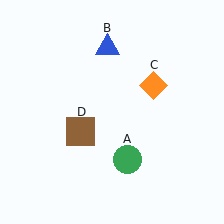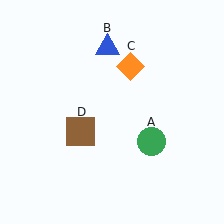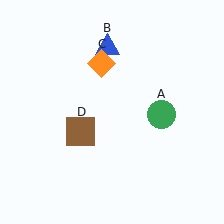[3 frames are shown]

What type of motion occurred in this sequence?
The green circle (object A), orange diamond (object C) rotated counterclockwise around the center of the scene.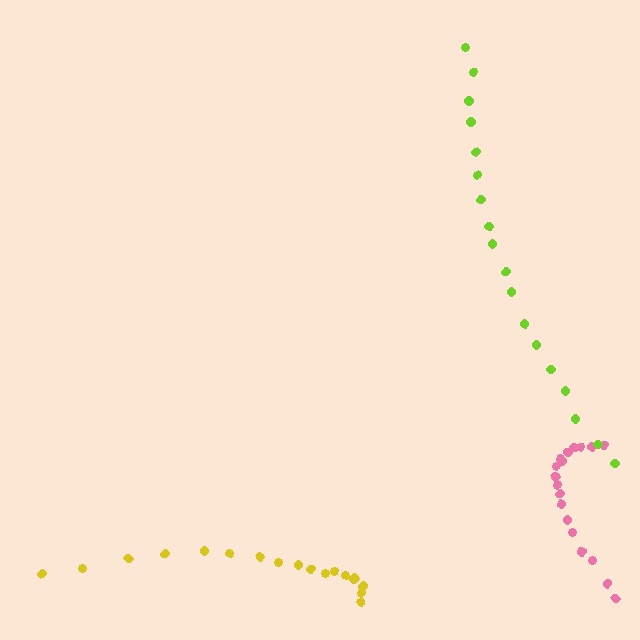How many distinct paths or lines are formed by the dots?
There are 3 distinct paths.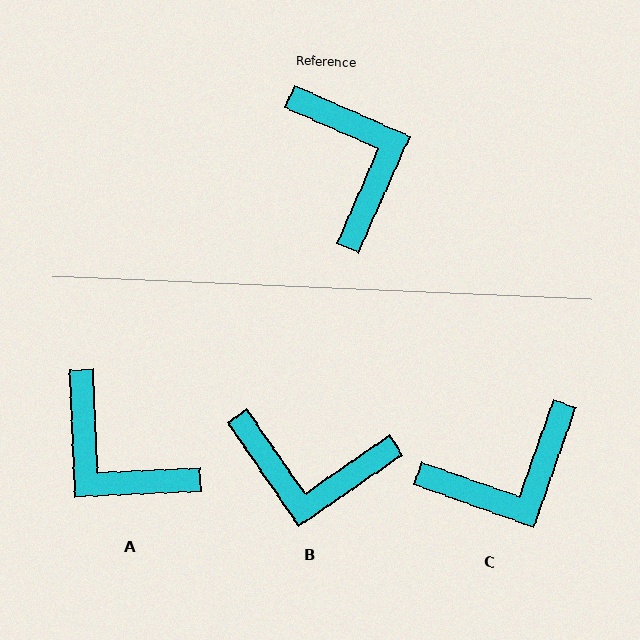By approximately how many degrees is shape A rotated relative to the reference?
Approximately 154 degrees clockwise.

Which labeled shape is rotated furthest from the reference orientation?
A, about 154 degrees away.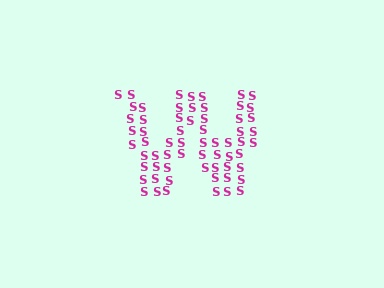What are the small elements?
The small elements are letter S's.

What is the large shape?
The large shape is the letter W.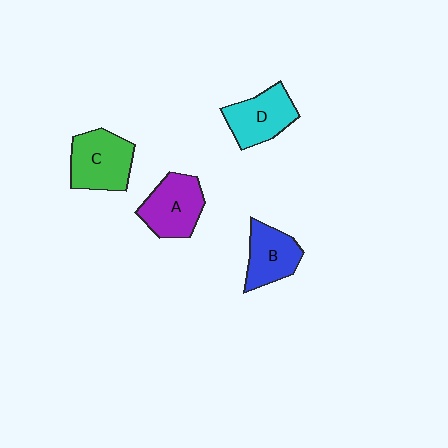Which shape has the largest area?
Shape C (green).